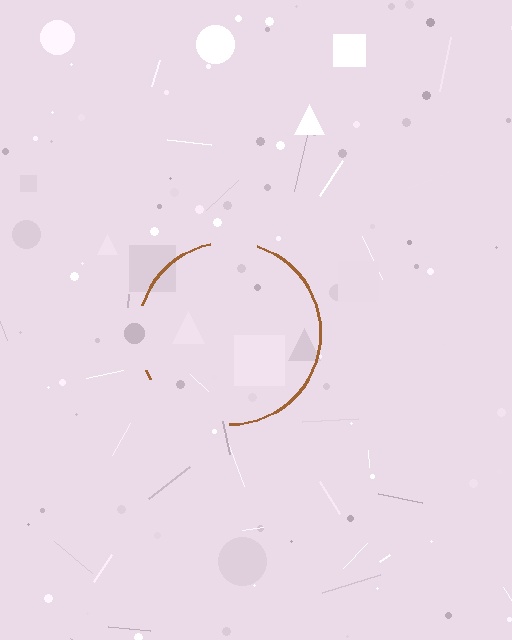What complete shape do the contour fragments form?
The contour fragments form a circle.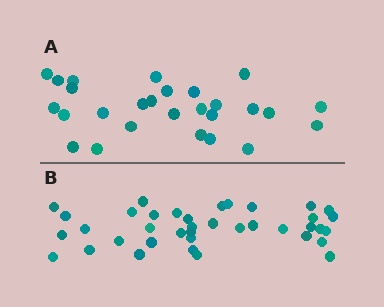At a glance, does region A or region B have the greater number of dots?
Region B (the bottom region) has more dots.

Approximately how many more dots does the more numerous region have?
Region B has roughly 12 or so more dots than region A.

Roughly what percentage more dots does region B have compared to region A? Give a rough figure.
About 40% more.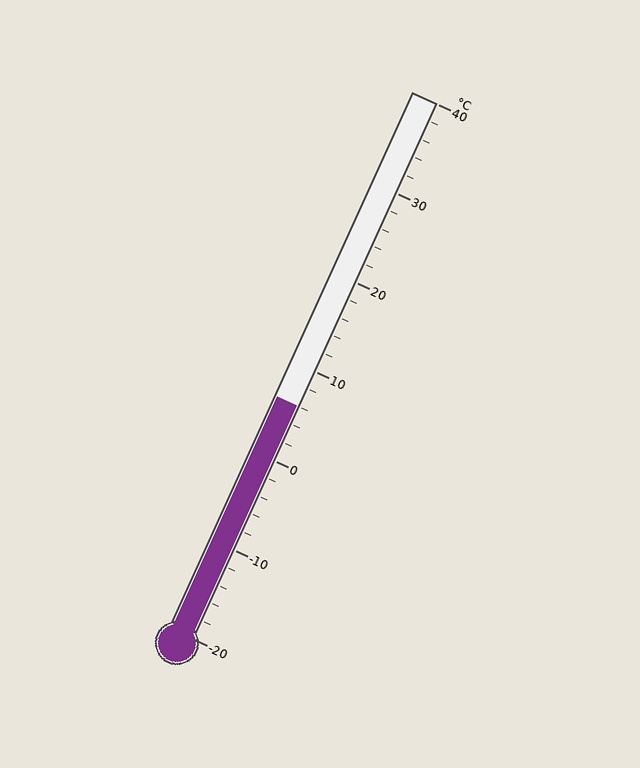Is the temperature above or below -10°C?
The temperature is above -10°C.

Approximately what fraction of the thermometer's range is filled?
The thermometer is filled to approximately 45% of its range.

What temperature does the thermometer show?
The thermometer shows approximately 6°C.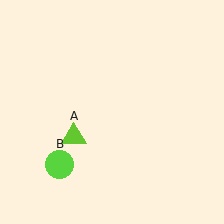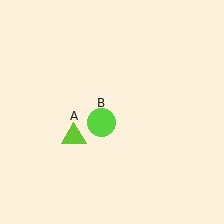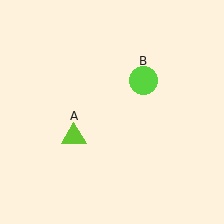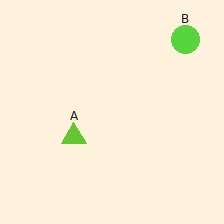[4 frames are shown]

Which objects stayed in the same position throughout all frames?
Lime triangle (object A) remained stationary.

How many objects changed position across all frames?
1 object changed position: lime circle (object B).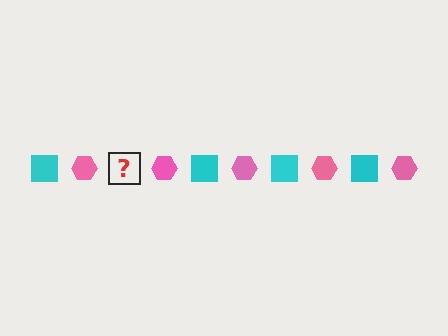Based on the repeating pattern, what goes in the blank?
The blank should be a cyan square.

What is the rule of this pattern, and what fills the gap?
The rule is that the pattern alternates between cyan square and pink hexagon. The gap should be filled with a cyan square.